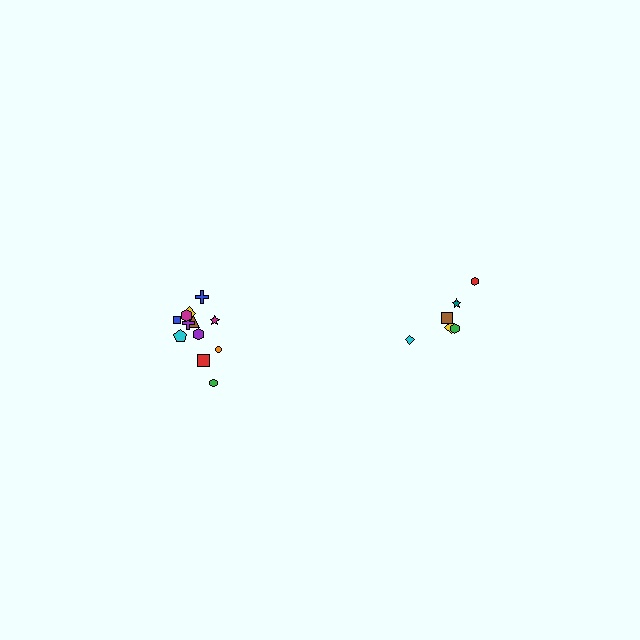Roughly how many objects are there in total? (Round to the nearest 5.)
Roughly 20 objects in total.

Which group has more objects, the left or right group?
The left group.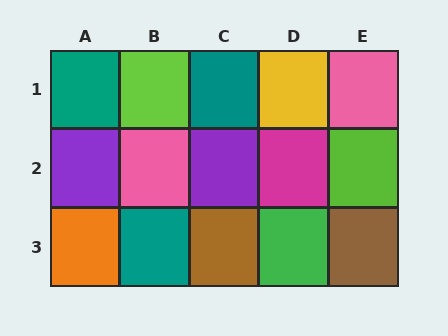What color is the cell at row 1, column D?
Yellow.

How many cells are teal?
3 cells are teal.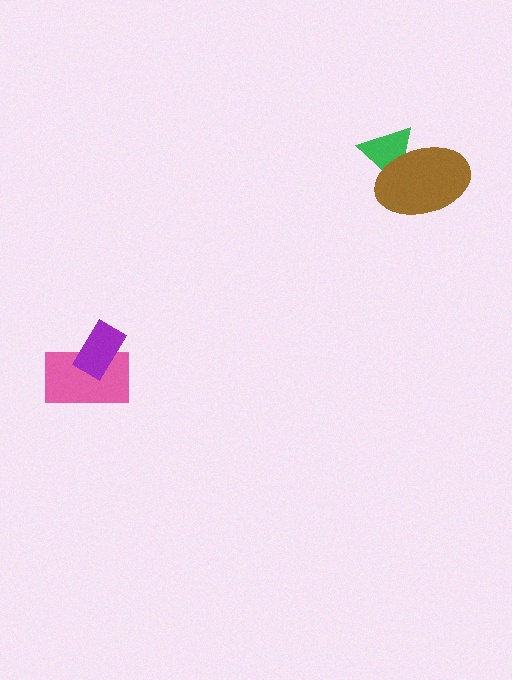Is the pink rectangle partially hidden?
Yes, it is partially covered by another shape.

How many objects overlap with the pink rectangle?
1 object overlaps with the pink rectangle.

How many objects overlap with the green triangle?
1 object overlaps with the green triangle.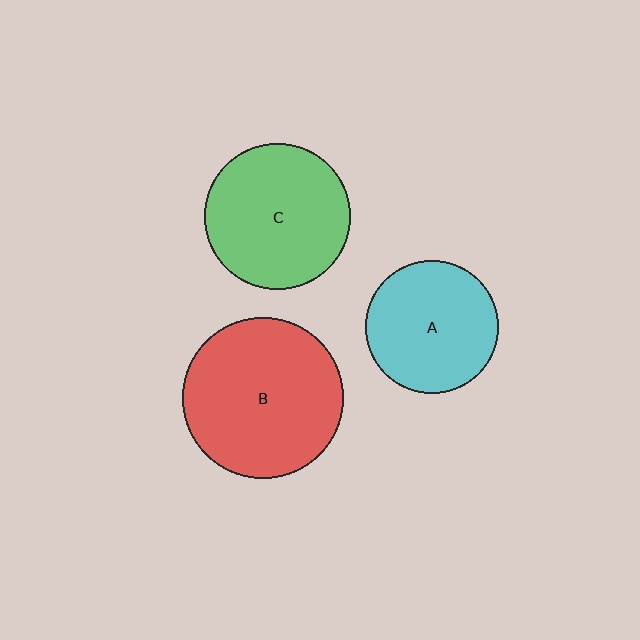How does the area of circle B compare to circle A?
Approximately 1.5 times.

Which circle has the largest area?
Circle B (red).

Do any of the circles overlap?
No, none of the circles overlap.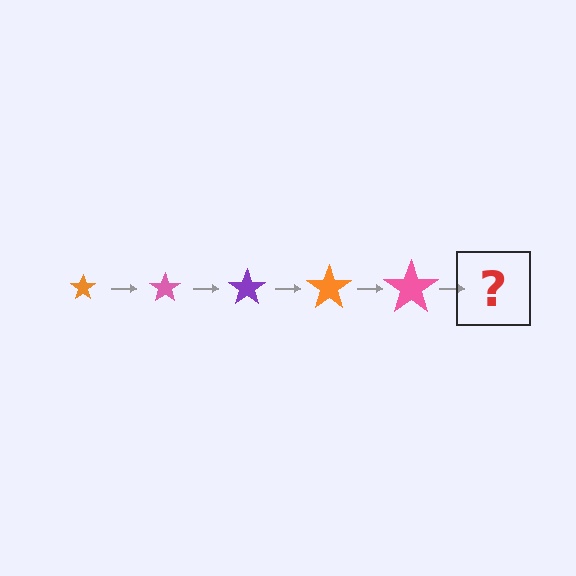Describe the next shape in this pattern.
It should be a purple star, larger than the previous one.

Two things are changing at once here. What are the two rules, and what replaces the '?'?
The two rules are that the star grows larger each step and the color cycles through orange, pink, and purple. The '?' should be a purple star, larger than the previous one.